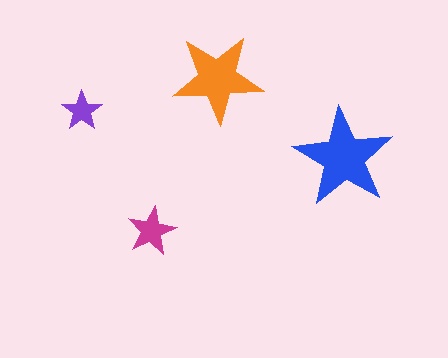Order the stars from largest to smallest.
the blue one, the orange one, the magenta one, the purple one.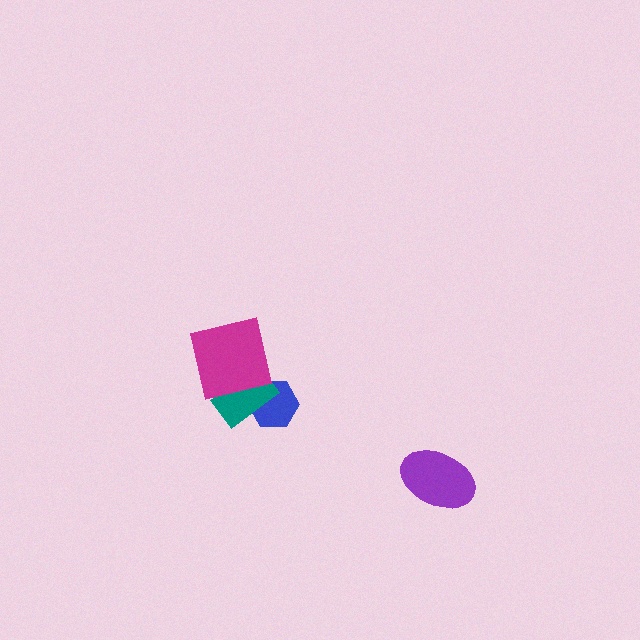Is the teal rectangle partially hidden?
Yes, it is partially covered by another shape.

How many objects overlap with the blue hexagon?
1 object overlaps with the blue hexagon.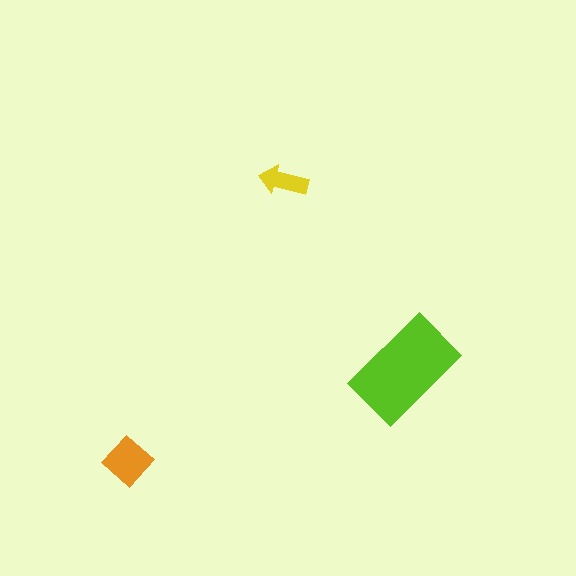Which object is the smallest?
The yellow arrow.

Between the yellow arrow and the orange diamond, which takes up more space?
The orange diamond.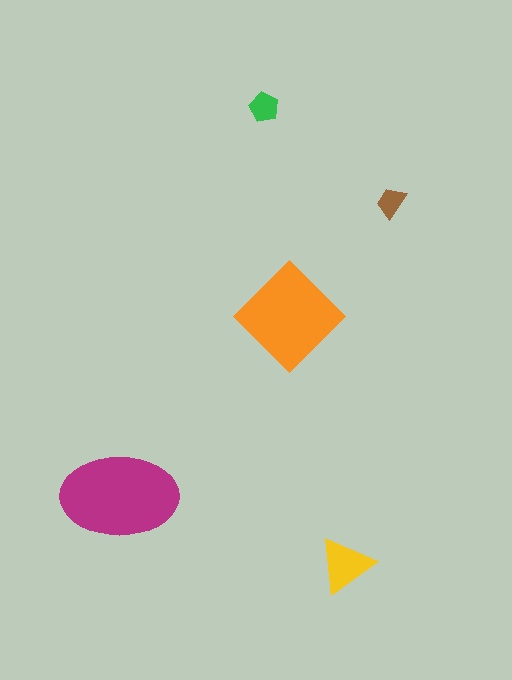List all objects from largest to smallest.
The magenta ellipse, the orange diamond, the yellow triangle, the green pentagon, the brown trapezoid.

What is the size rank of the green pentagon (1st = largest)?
4th.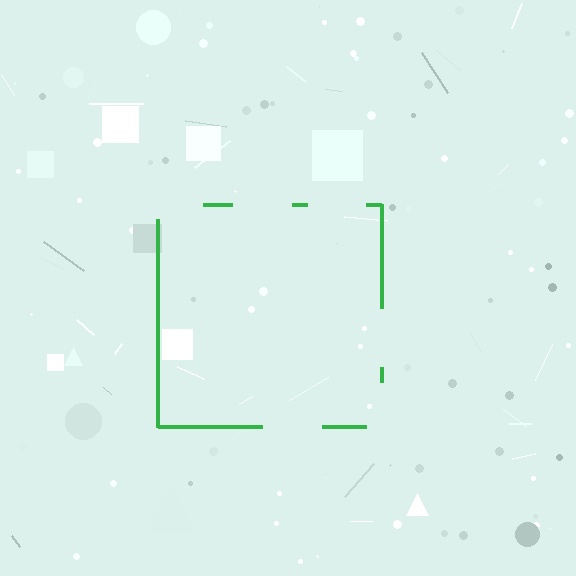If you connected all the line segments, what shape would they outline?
They would outline a square.